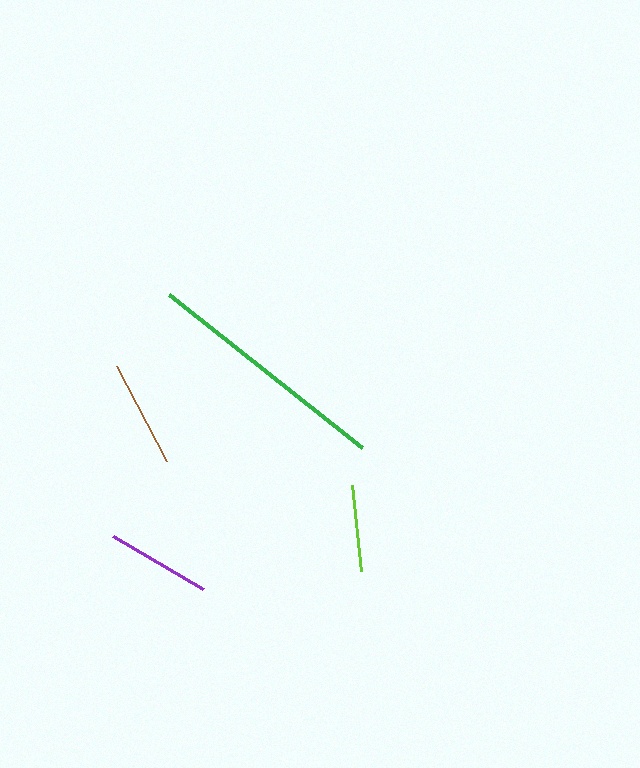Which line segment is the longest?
The green line is the longest at approximately 246 pixels.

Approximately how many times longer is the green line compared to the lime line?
The green line is approximately 2.9 times the length of the lime line.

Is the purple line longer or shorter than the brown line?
The brown line is longer than the purple line.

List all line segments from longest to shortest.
From longest to shortest: green, brown, purple, lime.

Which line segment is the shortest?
The lime line is the shortest at approximately 86 pixels.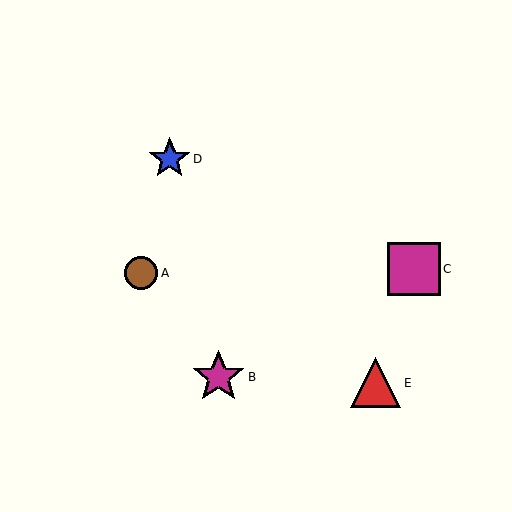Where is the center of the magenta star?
The center of the magenta star is at (218, 377).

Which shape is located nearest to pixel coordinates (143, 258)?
The brown circle (labeled A) at (141, 273) is nearest to that location.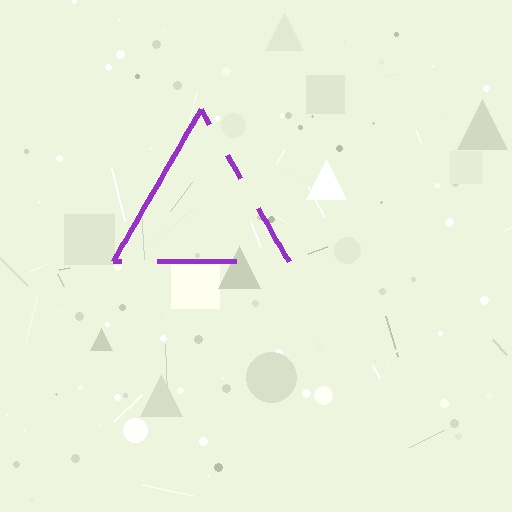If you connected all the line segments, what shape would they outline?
They would outline a triangle.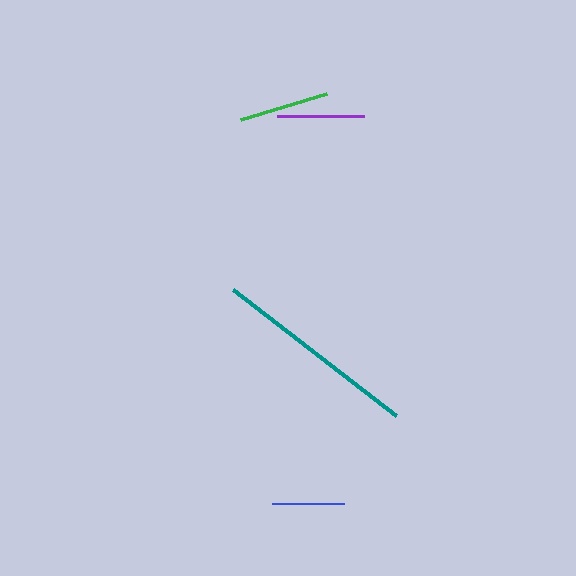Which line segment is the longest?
The teal line is the longest at approximately 206 pixels.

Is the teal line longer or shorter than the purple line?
The teal line is longer than the purple line.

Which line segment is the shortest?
The blue line is the shortest at approximately 72 pixels.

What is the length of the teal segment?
The teal segment is approximately 206 pixels long.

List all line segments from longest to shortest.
From longest to shortest: teal, green, purple, blue.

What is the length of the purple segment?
The purple segment is approximately 86 pixels long.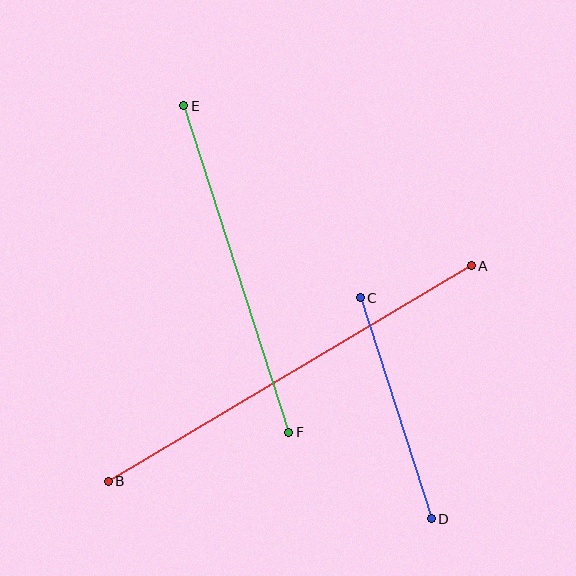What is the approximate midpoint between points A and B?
The midpoint is at approximately (290, 374) pixels.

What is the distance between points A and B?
The distance is approximately 422 pixels.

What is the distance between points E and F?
The distance is approximately 343 pixels.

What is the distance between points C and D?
The distance is approximately 232 pixels.